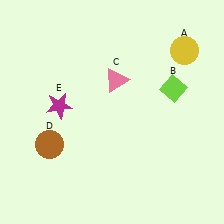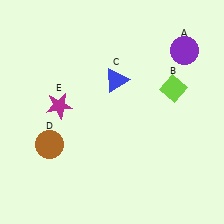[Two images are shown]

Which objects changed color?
A changed from yellow to purple. C changed from pink to blue.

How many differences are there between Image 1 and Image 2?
There are 2 differences between the two images.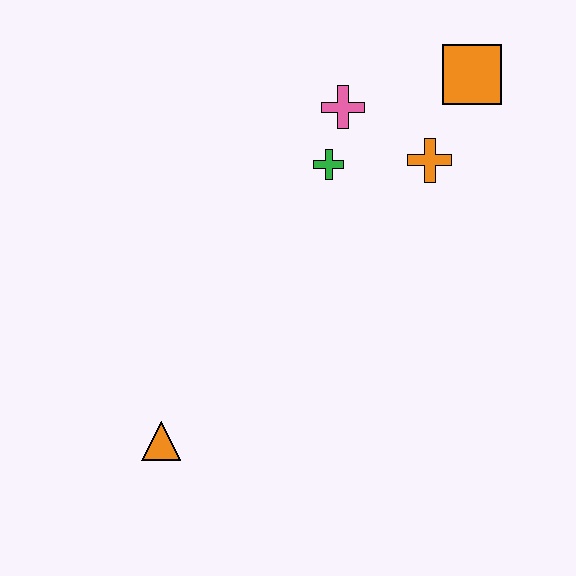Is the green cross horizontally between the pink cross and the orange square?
No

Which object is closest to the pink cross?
The green cross is closest to the pink cross.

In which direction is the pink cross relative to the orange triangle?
The pink cross is above the orange triangle.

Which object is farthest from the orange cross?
The orange triangle is farthest from the orange cross.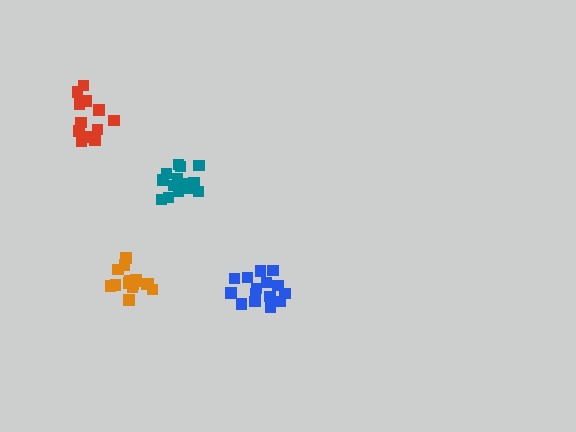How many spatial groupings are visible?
There are 4 spatial groupings.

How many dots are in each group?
Group 1: 15 dots, Group 2: 15 dots, Group 3: 12 dots, Group 4: 15 dots (57 total).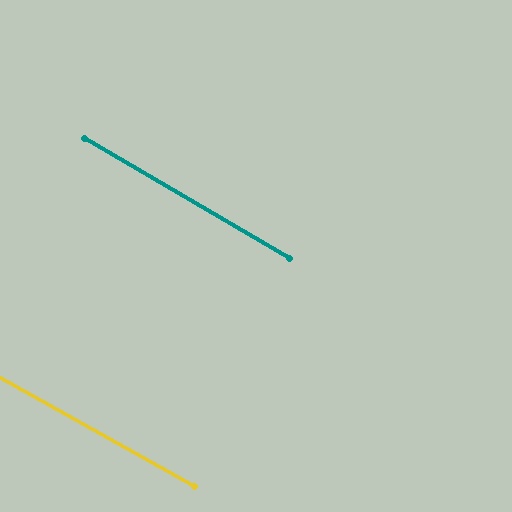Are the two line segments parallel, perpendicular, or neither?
Parallel — their directions differ by only 1.0°.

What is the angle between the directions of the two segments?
Approximately 1 degree.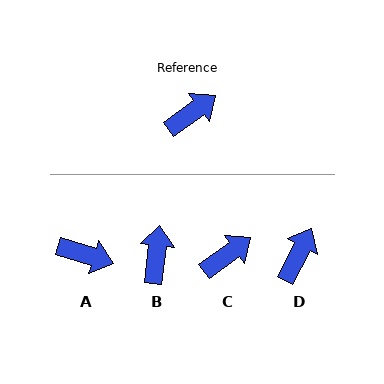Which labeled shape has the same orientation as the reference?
C.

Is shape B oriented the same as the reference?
No, it is off by about 47 degrees.